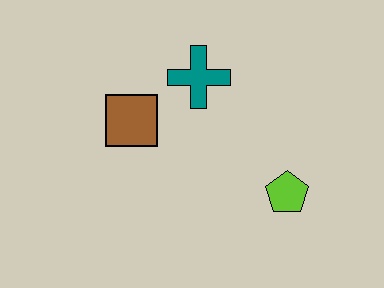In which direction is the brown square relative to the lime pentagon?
The brown square is to the left of the lime pentagon.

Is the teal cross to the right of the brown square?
Yes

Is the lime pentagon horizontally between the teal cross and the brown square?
No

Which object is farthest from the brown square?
The lime pentagon is farthest from the brown square.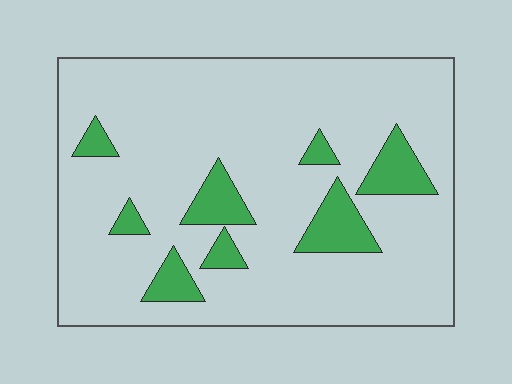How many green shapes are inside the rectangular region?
8.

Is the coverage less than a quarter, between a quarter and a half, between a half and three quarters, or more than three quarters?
Less than a quarter.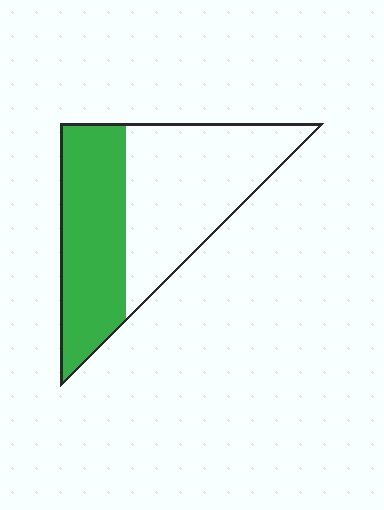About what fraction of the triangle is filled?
About two fifths (2/5).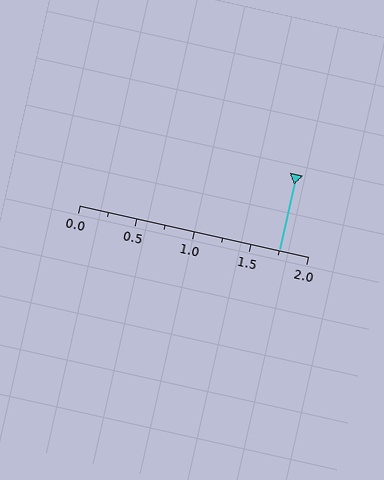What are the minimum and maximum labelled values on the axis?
The axis runs from 0.0 to 2.0.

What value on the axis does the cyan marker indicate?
The marker indicates approximately 1.75.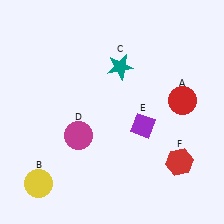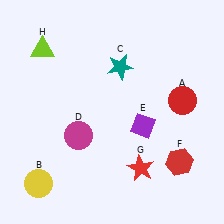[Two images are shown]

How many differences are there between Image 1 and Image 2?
There are 2 differences between the two images.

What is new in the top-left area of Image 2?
A lime triangle (H) was added in the top-left area of Image 2.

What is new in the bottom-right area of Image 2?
A red star (G) was added in the bottom-right area of Image 2.